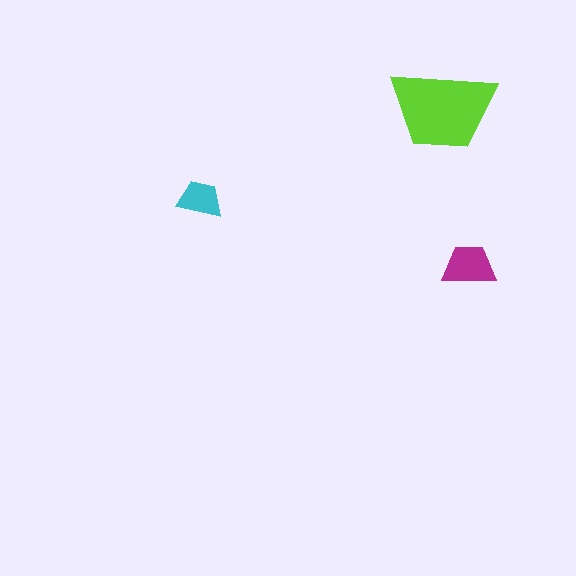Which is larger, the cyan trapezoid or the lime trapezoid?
The lime one.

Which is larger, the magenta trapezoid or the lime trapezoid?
The lime one.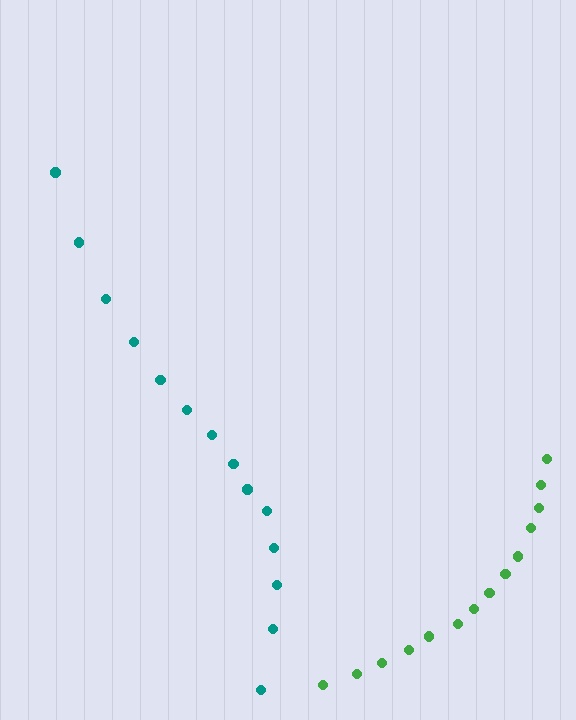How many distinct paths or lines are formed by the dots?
There are 2 distinct paths.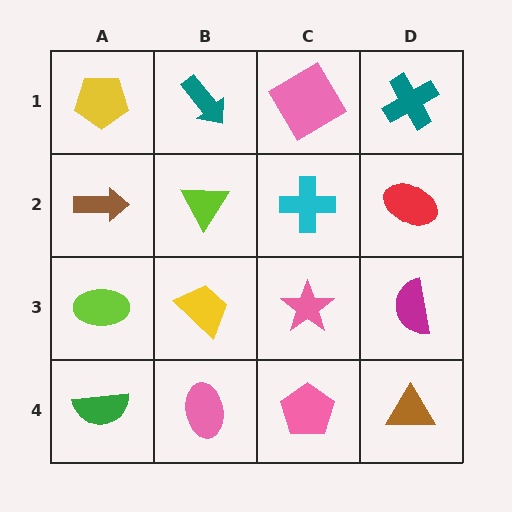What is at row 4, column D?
A brown triangle.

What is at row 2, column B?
A lime triangle.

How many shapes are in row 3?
4 shapes.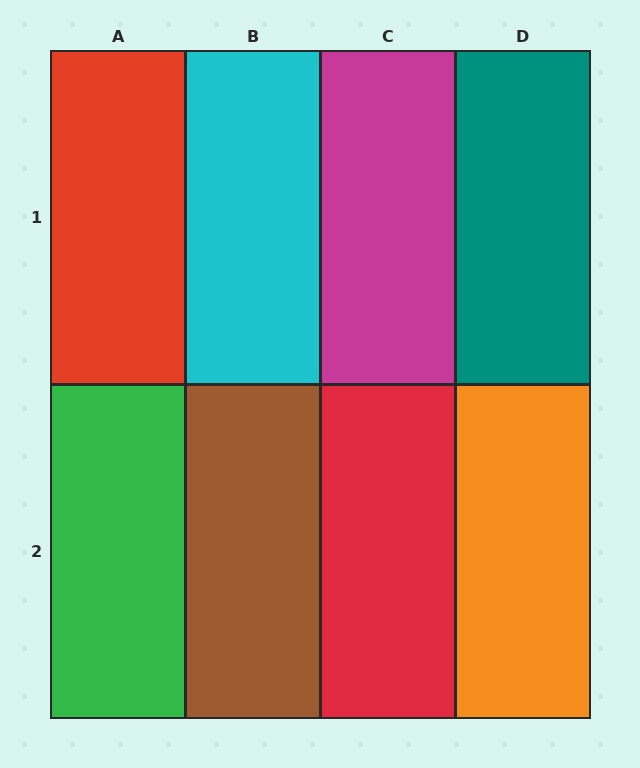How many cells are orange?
1 cell is orange.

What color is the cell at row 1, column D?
Teal.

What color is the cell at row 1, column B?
Cyan.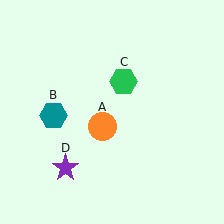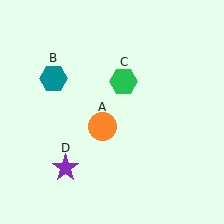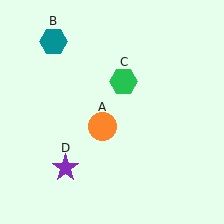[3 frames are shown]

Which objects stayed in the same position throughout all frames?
Orange circle (object A) and green hexagon (object C) and purple star (object D) remained stationary.